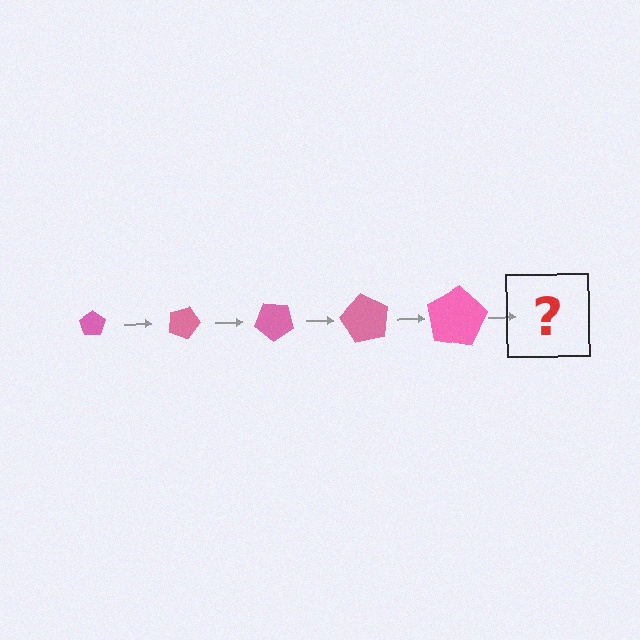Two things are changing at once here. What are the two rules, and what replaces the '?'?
The two rules are that the pentagon grows larger each step and it rotates 20 degrees each step. The '?' should be a pentagon, larger than the previous one and rotated 100 degrees from the start.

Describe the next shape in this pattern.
It should be a pentagon, larger than the previous one and rotated 100 degrees from the start.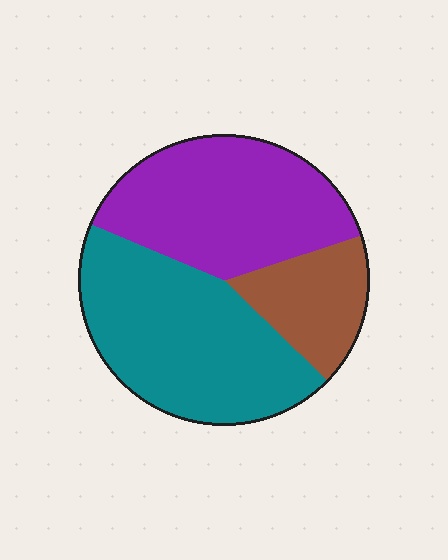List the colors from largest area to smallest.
From largest to smallest: teal, purple, brown.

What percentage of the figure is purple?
Purple covers around 40% of the figure.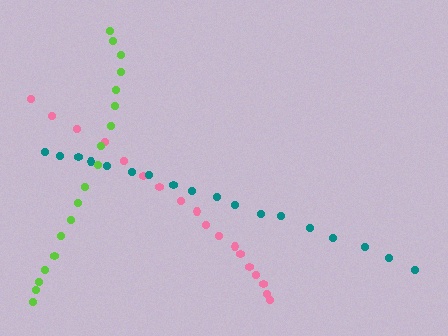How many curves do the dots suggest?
There are 3 distinct paths.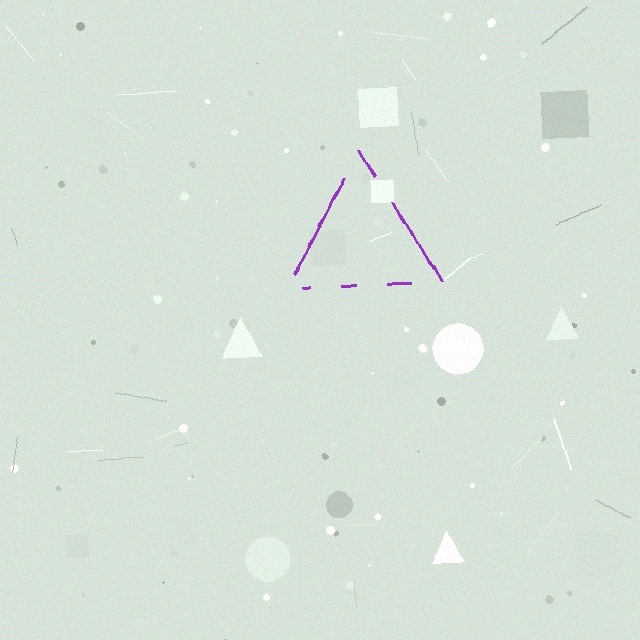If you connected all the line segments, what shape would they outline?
They would outline a triangle.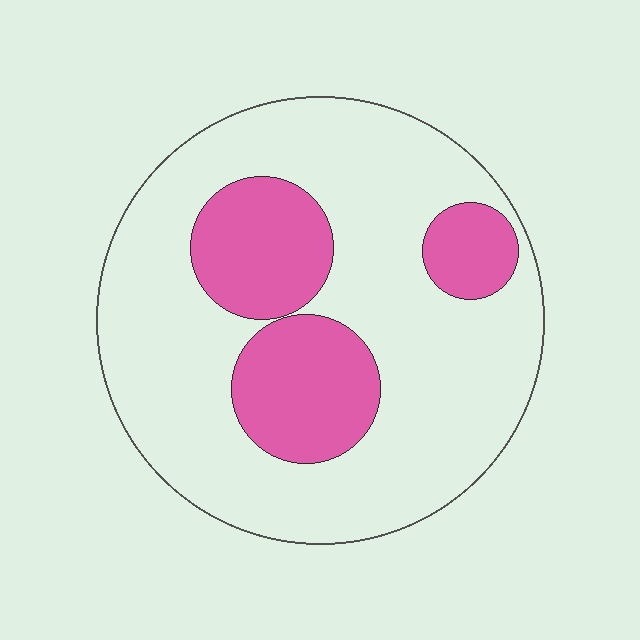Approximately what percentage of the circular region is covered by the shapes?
Approximately 25%.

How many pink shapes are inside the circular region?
3.